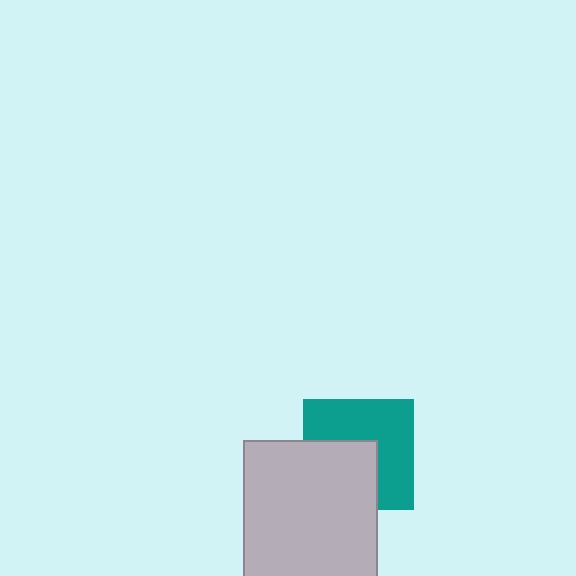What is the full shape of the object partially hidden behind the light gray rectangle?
The partially hidden object is a teal square.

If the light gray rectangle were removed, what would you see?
You would see the complete teal square.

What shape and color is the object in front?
The object in front is a light gray rectangle.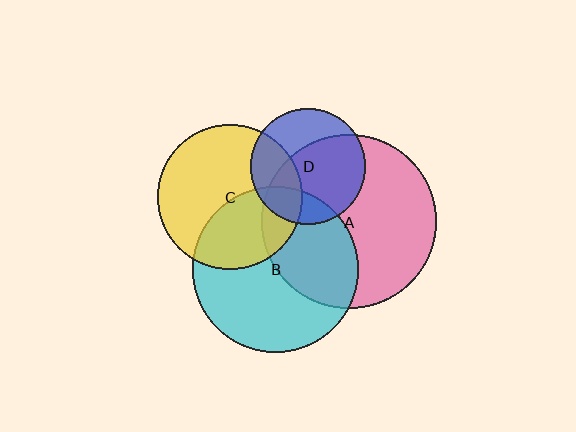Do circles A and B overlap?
Yes.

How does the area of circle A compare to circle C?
Approximately 1.4 times.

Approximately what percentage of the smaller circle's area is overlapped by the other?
Approximately 40%.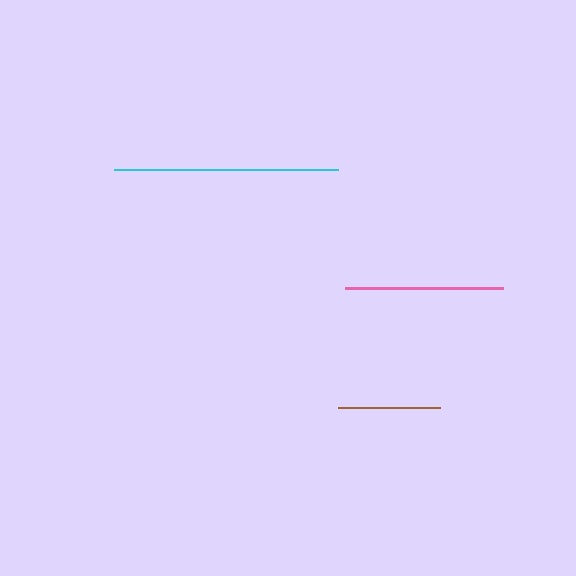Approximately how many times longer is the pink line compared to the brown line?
The pink line is approximately 1.5 times the length of the brown line.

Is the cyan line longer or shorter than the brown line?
The cyan line is longer than the brown line.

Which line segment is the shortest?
The brown line is the shortest at approximately 103 pixels.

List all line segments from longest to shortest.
From longest to shortest: cyan, pink, brown.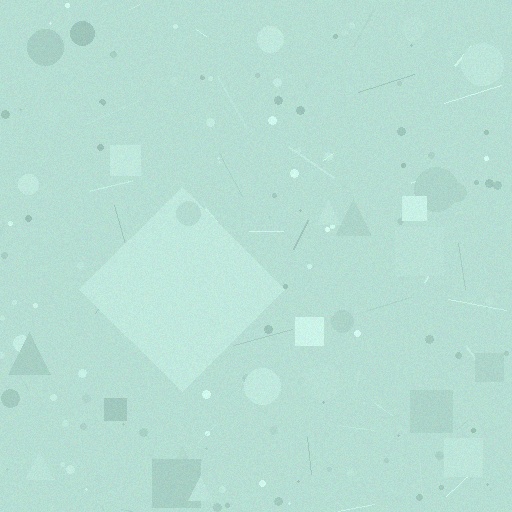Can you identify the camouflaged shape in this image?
The camouflaged shape is a diamond.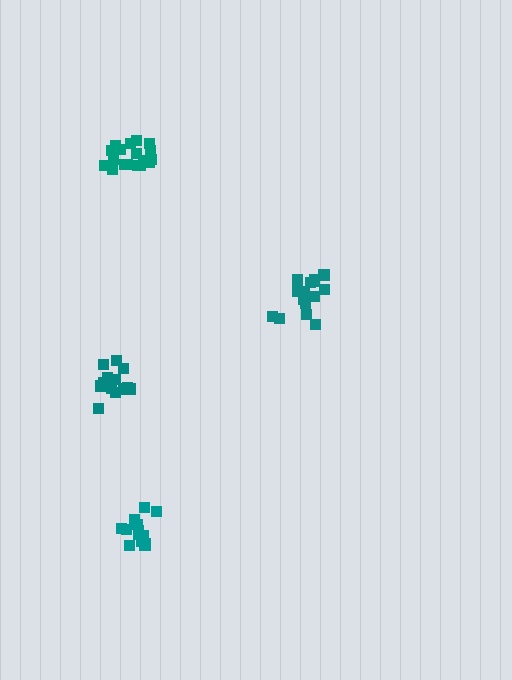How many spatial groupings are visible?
There are 4 spatial groupings.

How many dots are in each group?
Group 1: 16 dots, Group 2: 14 dots, Group 3: 18 dots, Group 4: 14 dots (62 total).